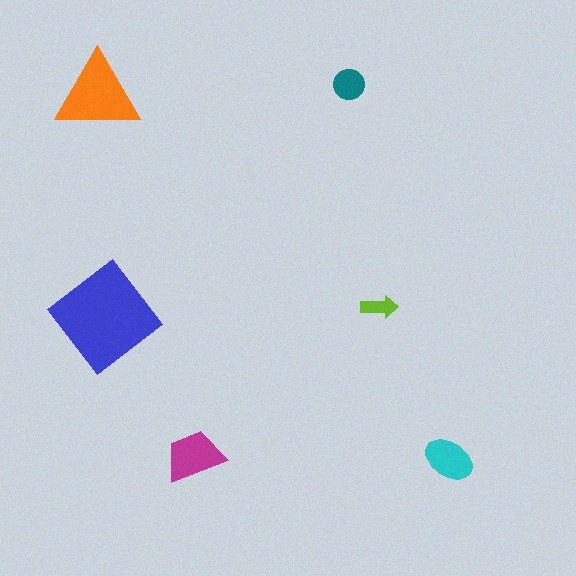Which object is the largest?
The blue diamond.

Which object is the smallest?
The lime arrow.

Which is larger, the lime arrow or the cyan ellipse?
The cyan ellipse.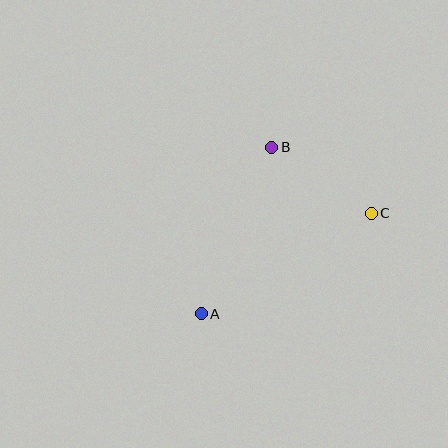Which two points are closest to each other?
Points B and C are closest to each other.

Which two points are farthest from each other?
Points A and C are farthest from each other.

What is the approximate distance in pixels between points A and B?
The distance between A and B is approximately 181 pixels.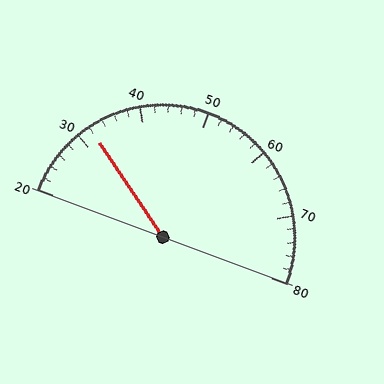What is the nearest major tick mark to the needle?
The nearest major tick mark is 30.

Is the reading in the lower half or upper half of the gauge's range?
The reading is in the lower half of the range (20 to 80).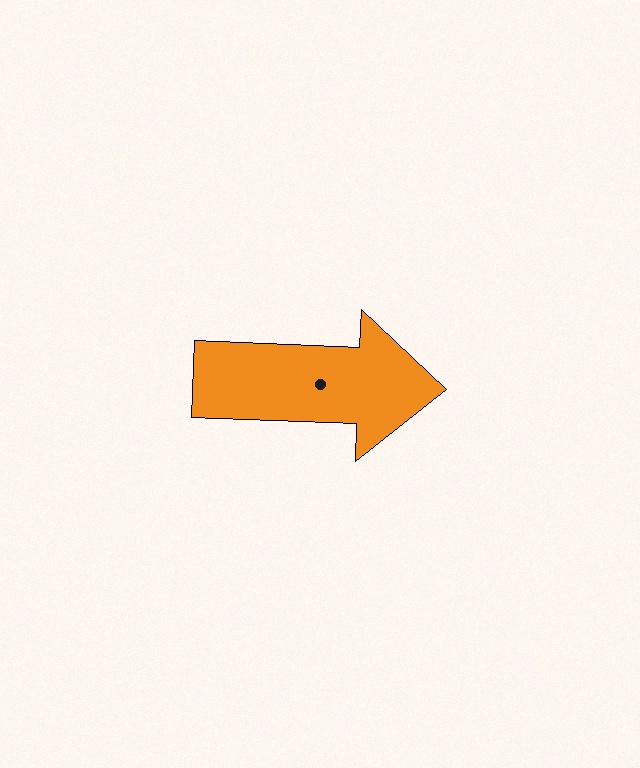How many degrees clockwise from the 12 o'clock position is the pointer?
Approximately 92 degrees.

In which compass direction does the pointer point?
East.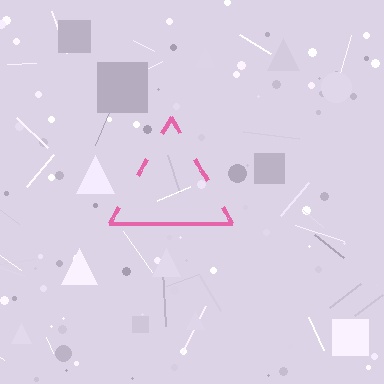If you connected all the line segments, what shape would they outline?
They would outline a triangle.